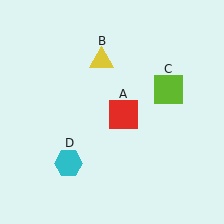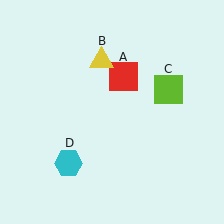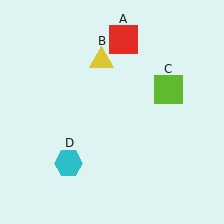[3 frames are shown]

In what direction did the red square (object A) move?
The red square (object A) moved up.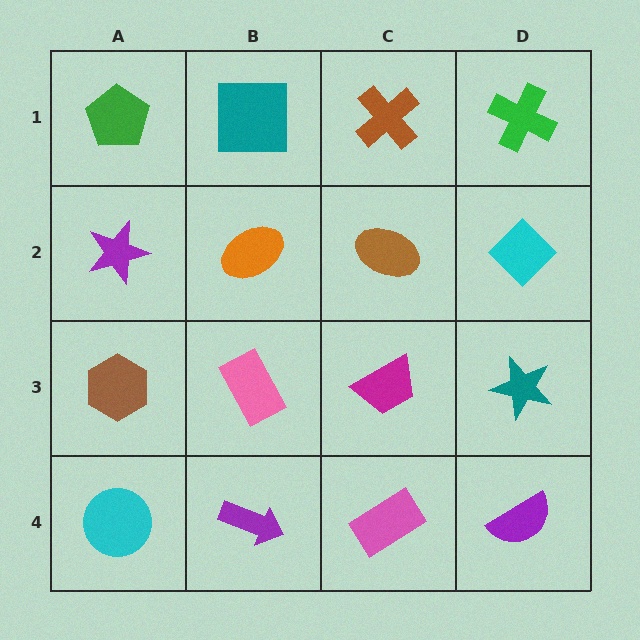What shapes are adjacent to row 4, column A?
A brown hexagon (row 3, column A), a purple arrow (row 4, column B).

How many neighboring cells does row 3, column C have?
4.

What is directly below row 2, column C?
A magenta trapezoid.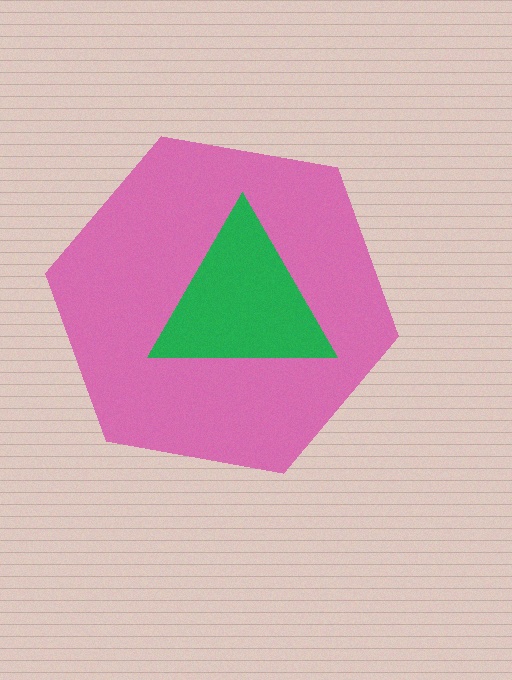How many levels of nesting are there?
2.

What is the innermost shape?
The green triangle.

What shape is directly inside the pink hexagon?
The green triangle.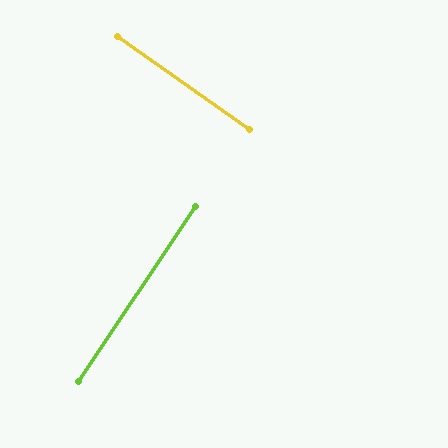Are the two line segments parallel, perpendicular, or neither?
Perpendicular — they meet at approximately 89°.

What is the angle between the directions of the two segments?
Approximately 89 degrees.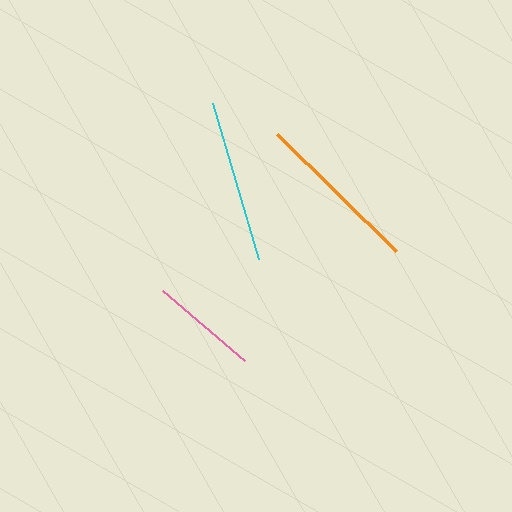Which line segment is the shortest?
The pink line is the shortest at approximately 107 pixels.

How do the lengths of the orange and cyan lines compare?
The orange and cyan lines are approximately the same length.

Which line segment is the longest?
The orange line is the longest at approximately 168 pixels.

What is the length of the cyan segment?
The cyan segment is approximately 163 pixels long.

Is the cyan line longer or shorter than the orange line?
The orange line is longer than the cyan line.